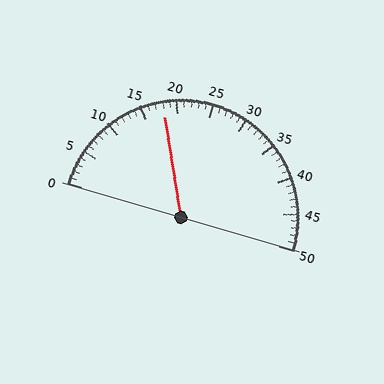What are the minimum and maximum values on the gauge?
The gauge ranges from 0 to 50.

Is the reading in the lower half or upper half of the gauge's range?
The reading is in the lower half of the range (0 to 50).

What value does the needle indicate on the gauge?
The needle indicates approximately 18.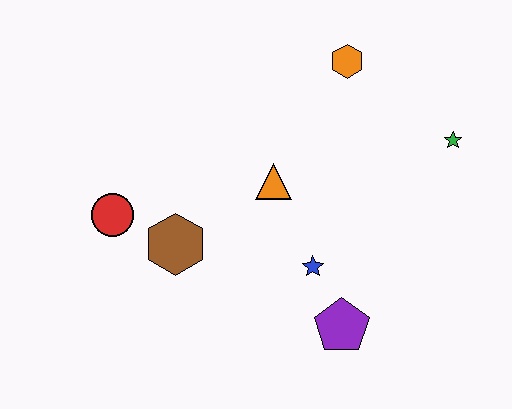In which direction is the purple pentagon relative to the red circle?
The purple pentagon is to the right of the red circle.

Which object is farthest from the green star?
The red circle is farthest from the green star.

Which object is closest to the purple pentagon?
The blue star is closest to the purple pentagon.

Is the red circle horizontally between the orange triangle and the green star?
No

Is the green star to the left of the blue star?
No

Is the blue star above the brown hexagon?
No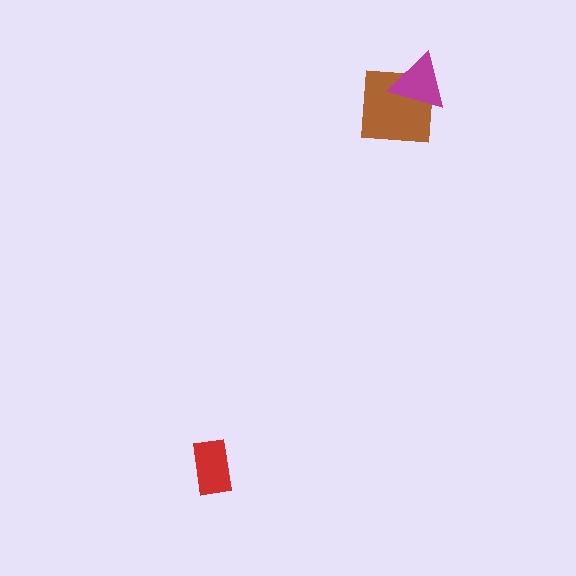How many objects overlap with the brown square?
1 object overlaps with the brown square.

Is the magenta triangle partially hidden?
No, no other shape covers it.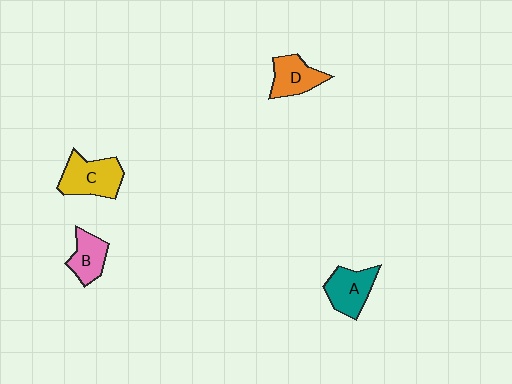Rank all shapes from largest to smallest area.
From largest to smallest: C (yellow), A (teal), D (orange), B (pink).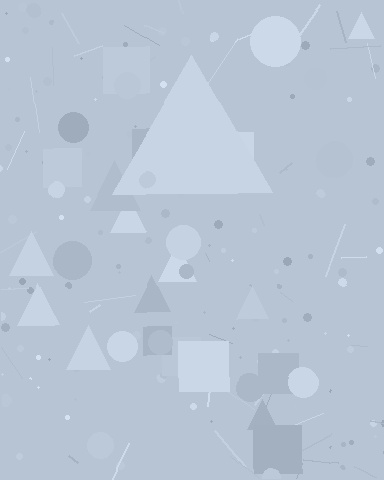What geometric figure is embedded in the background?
A triangle is embedded in the background.